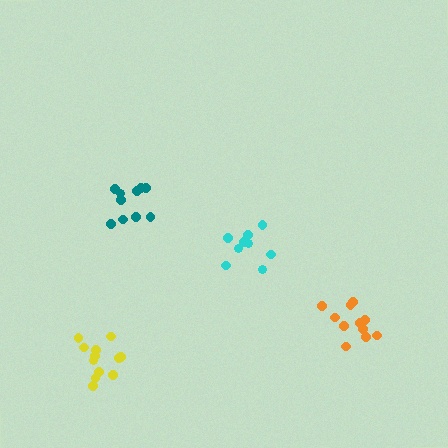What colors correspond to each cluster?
The clusters are colored: orange, teal, yellow, cyan.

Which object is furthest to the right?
The orange cluster is rightmost.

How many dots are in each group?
Group 1: 11 dots, Group 2: 10 dots, Group 3: 13 dots, Group 4: 9 dots (43 total).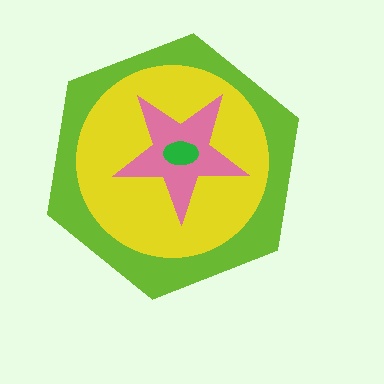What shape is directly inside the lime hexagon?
The yellow circle.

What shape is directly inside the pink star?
The green ellipse.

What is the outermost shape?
The lime hexagon.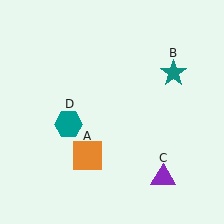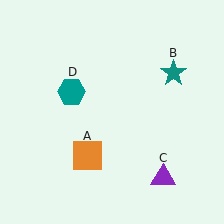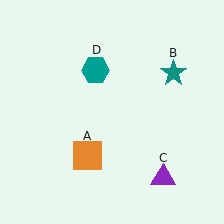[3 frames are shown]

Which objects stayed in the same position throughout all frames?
Orange square (object A) and teal star (object B) and purple triangle (object C) remained stationary.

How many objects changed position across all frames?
1 object changed position: teal hexagon (object D).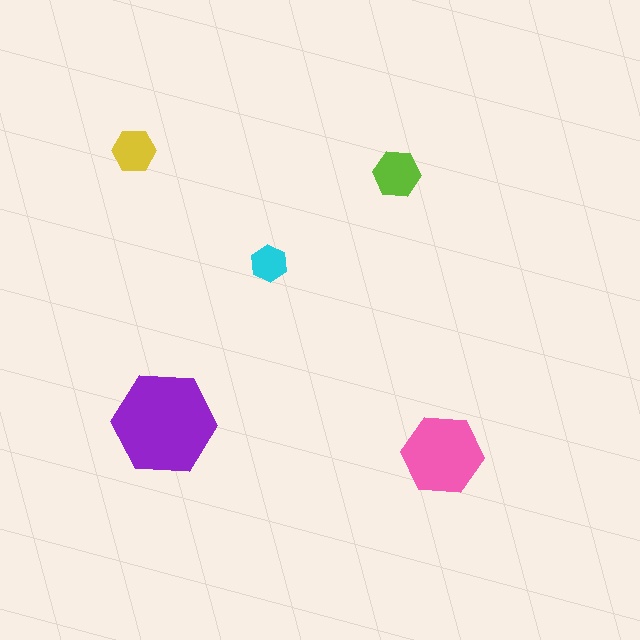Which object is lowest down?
The pink hexagon is bottommost.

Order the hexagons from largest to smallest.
the purple one, the pink one, the lime one, the yellow one, the cyan one.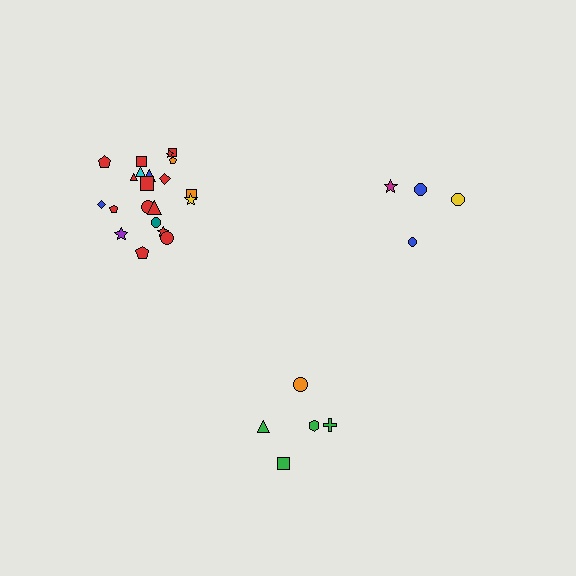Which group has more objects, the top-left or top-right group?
The top-left group.